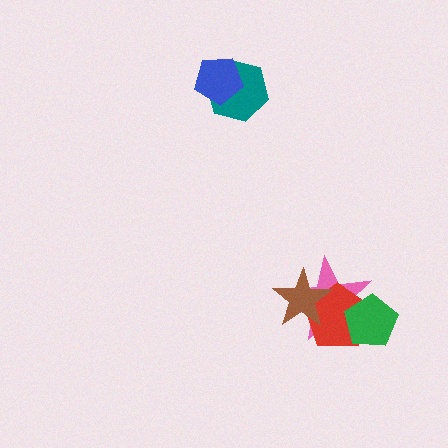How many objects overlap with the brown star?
2 objects overlap with the brown star.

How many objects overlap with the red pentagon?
3 objects overlap with the red pentagon.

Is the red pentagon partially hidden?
Yes, it is partially covered by another shape.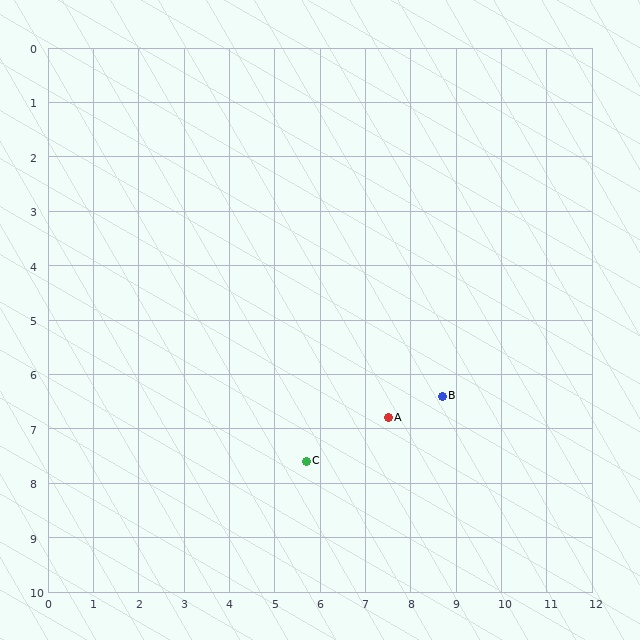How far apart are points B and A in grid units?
Points B and A are about 1.3 grid units apart.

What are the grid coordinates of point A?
Point A is at approximately (7.5, 6.8).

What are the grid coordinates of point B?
Point B is at approximately (8.7, 6.4).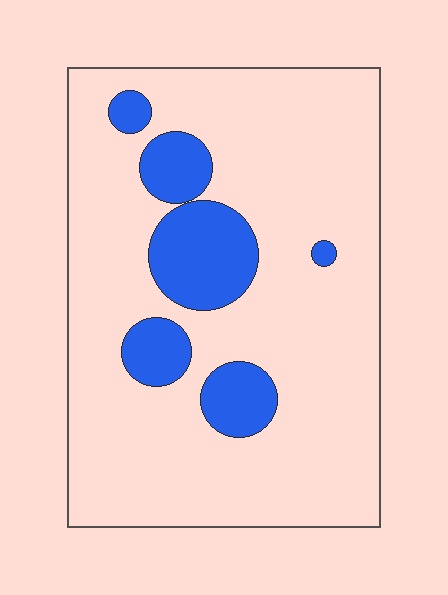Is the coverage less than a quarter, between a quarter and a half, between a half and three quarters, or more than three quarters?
Less than a quarter.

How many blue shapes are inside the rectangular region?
6.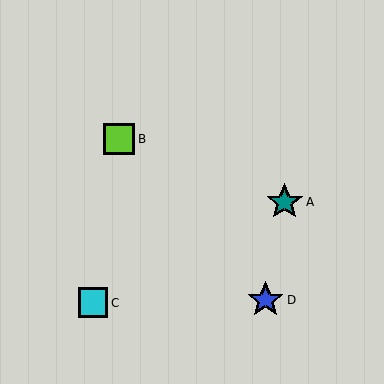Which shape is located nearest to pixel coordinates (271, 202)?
The teal star (labeled A) at (285, 202) is nearest to that location.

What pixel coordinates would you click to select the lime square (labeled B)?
Click at (119, 139) to select the lime square B.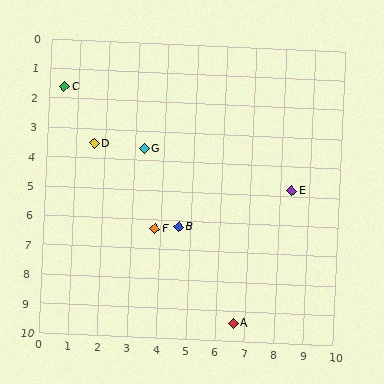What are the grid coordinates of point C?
Point C is at approximately (0.5, 1.6).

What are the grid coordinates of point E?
Point E is at approximately (8.4, 4.8).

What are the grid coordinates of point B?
Point B is at approximately (4.6, 6.2).